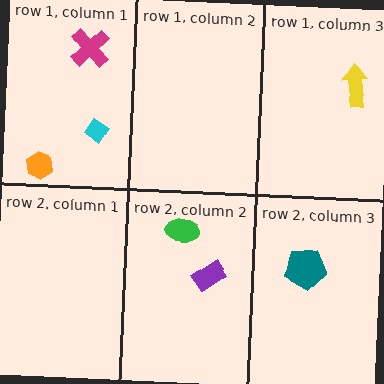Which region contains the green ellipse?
The row 2, column 2 region.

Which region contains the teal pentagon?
The row 2, column 3 region.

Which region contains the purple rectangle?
The row 2, column 2 region.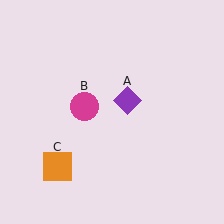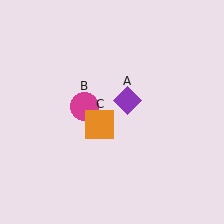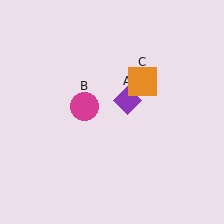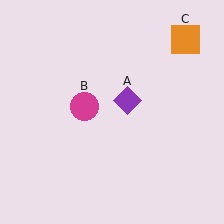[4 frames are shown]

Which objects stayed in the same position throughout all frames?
Purple diamond (object A) and magenta circle (object B) remained stationary.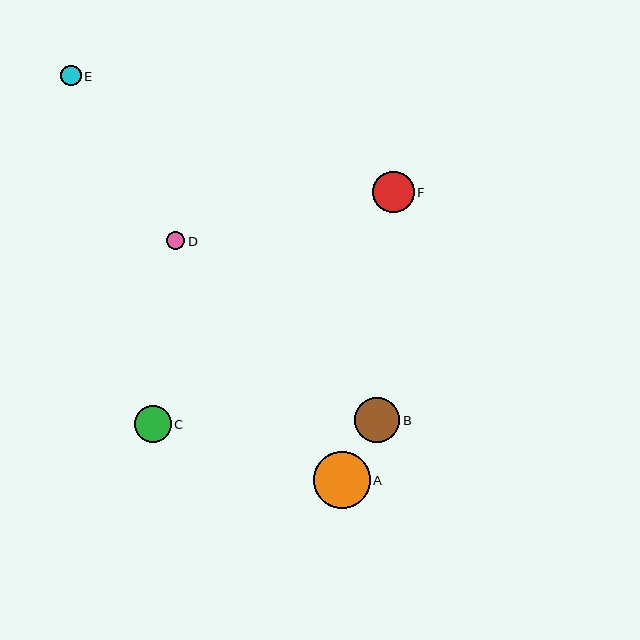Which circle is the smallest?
Circle D is the smallest with a size of approximately 18 pixels.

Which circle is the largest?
Circle A is the largest with a size of approximately 56 pixels.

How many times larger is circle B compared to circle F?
Circle B is approximately 1.1 times the size of circle F.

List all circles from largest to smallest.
From largest to smallest: A, B, F, C, E, D.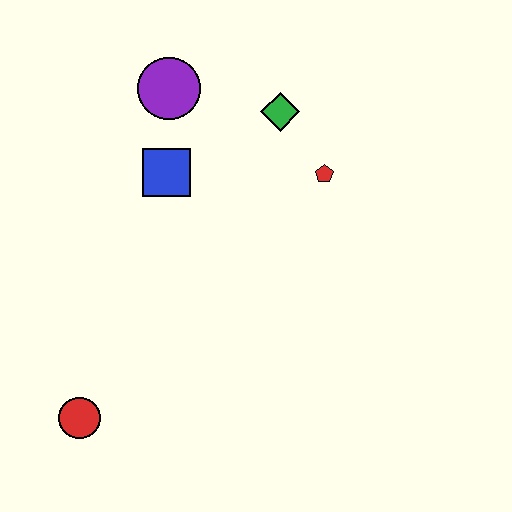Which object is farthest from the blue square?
The red circle is farthest from the blue square.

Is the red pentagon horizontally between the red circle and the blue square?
No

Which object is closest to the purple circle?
The blue square is closest to the purple circle.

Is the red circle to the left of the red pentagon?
Yes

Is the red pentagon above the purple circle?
No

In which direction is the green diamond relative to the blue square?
The green diamond is to the right of the blue square.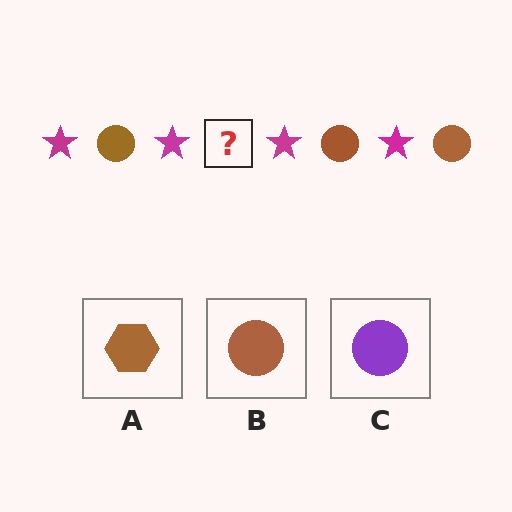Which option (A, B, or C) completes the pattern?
B.